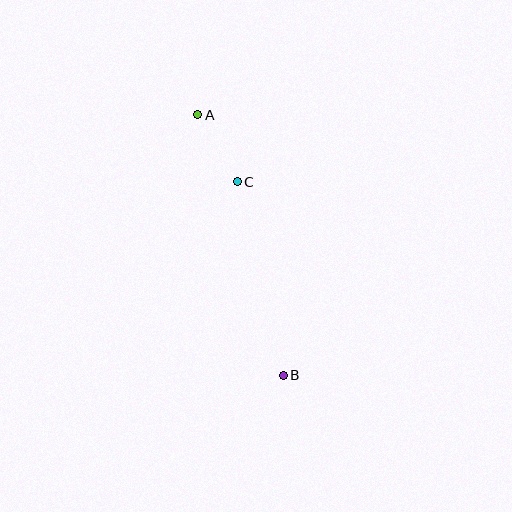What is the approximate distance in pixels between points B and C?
The distance between B and C is approximately 199 pixels.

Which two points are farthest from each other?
Points A and B are farthest from each other.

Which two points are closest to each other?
Points A and C are closest to each other.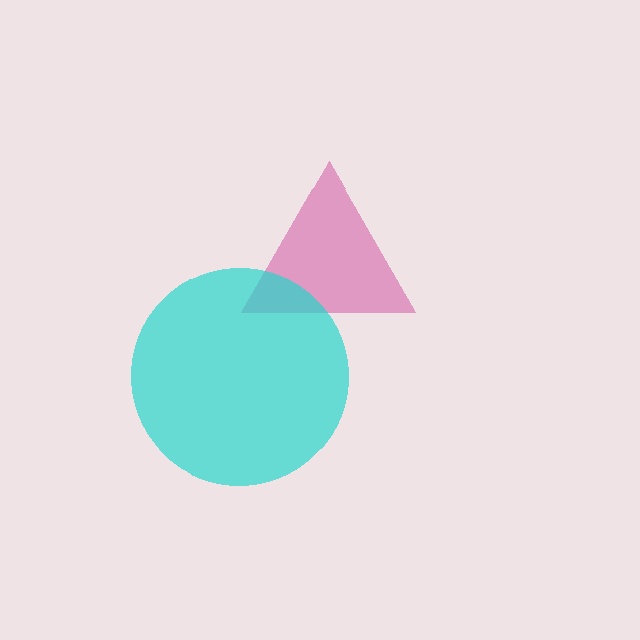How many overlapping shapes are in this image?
There are 2 overlapping shapes in the image.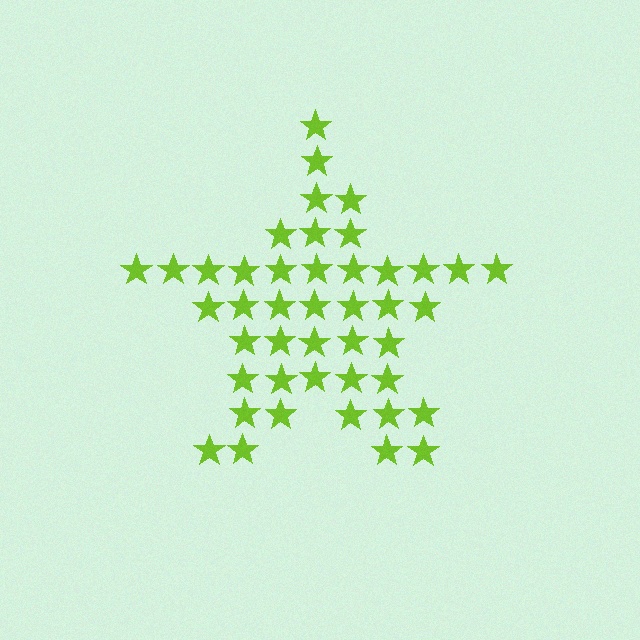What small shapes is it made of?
It is made of small stars.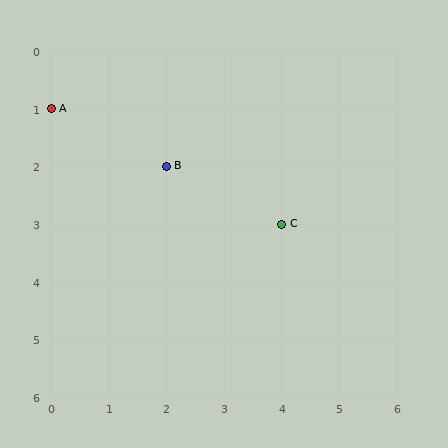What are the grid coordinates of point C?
Point C is at grid coordinates (4, 3).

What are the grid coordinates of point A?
Point A is at grid coordinates (0, 1).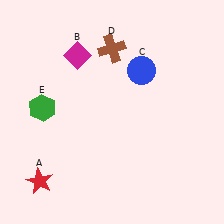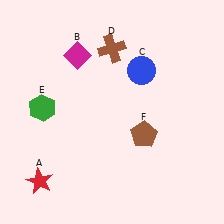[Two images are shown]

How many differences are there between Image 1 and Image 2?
There is 1 difference between the two images.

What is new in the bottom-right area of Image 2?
A brown pentagon (F) was added in the bottom-right area of Image 2.